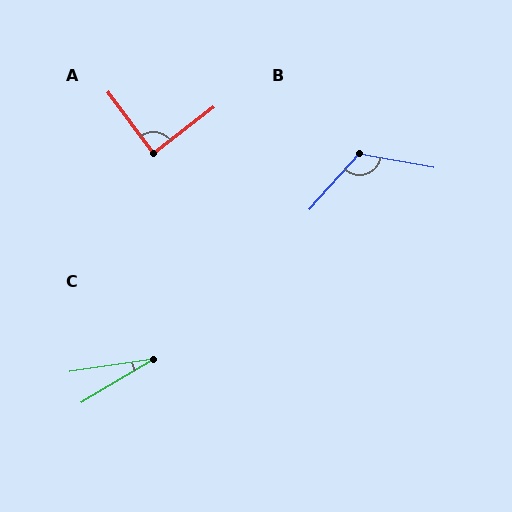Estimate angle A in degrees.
Approximately 89 degrees.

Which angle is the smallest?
C, at approximately 22 degrees.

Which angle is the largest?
B, at approximately 121 degrees.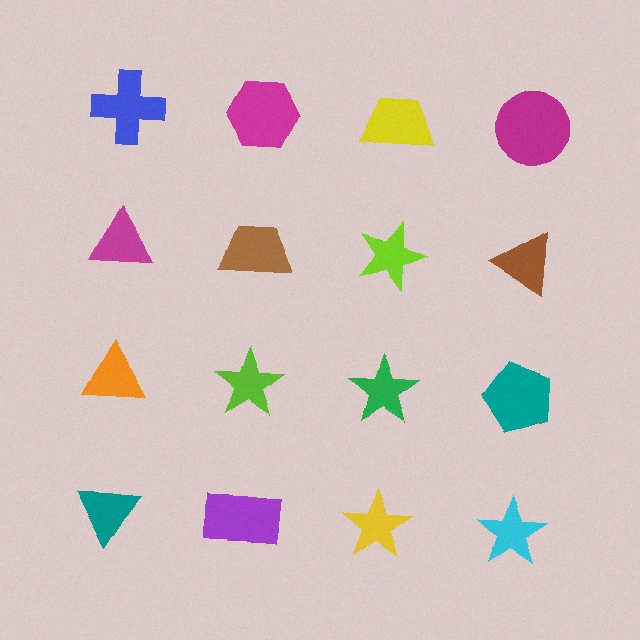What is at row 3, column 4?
A teal pentagon.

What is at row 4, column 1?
A teal triangle.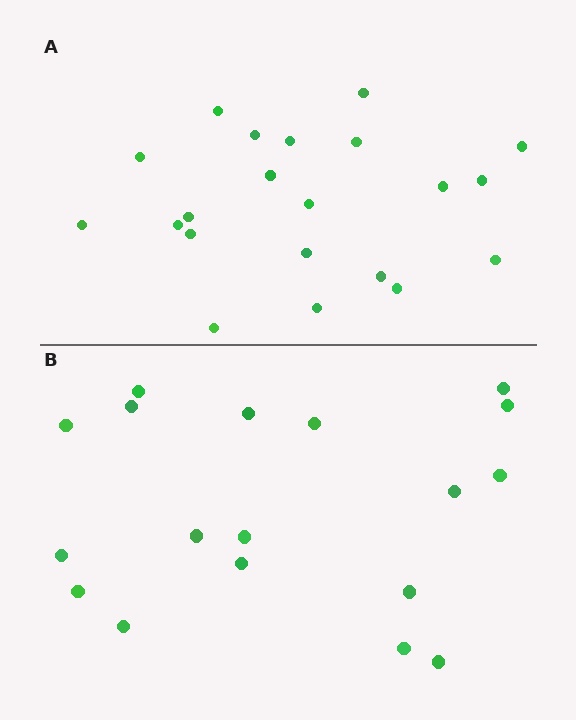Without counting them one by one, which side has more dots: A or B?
Region A (the top region) has more dots.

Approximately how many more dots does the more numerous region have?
Region A has just a few more — roughly 2 or 3 more dots than region B.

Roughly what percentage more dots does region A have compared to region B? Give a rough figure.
About 15% more.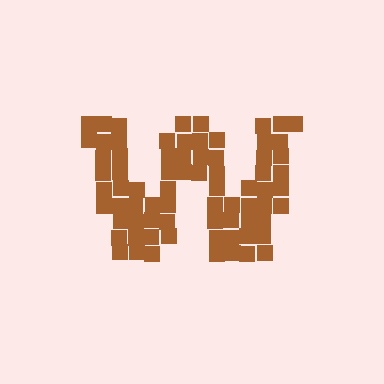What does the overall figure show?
The overall figure shows the letter W.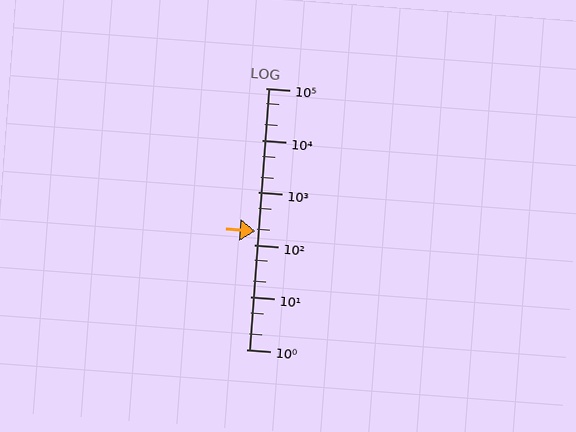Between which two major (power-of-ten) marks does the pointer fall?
The pointer is between 100 and 1000.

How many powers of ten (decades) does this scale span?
The scale spans 5 decades, from 1 to 100000.